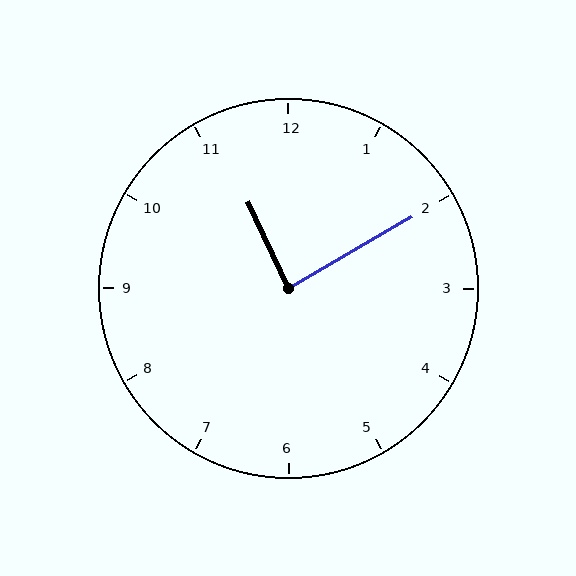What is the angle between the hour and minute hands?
Approximately 85 degrees.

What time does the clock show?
11:10.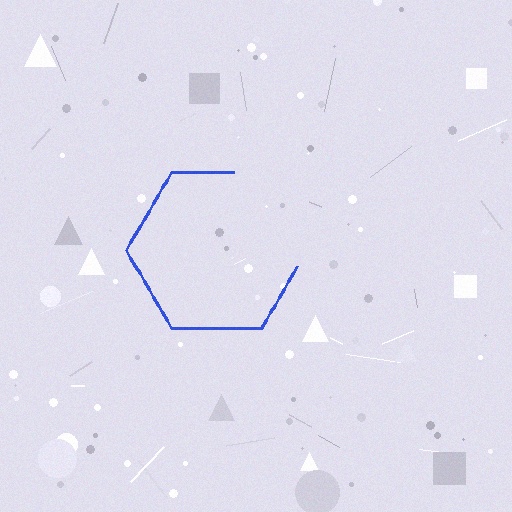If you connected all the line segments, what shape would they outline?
They would outline a hexagon.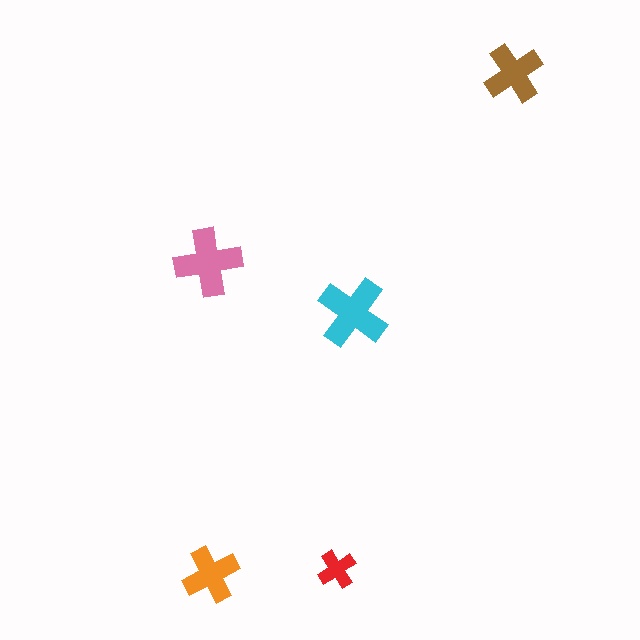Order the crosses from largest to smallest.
the cyan one, the pink one, the brown one, the orange one, the red one.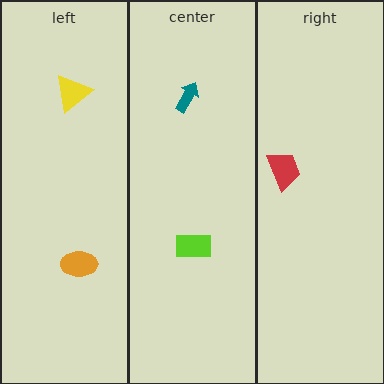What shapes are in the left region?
The orange ellipse, the yellow triangle.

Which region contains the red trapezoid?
The right region.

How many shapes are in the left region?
2.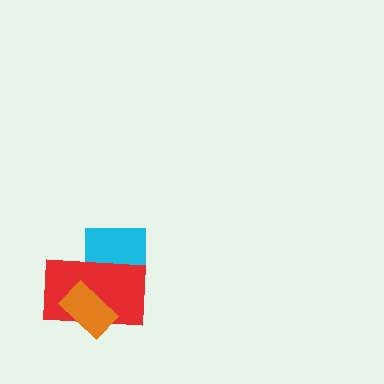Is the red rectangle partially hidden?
Yes, it is partially covered by another shape.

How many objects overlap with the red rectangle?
2 objects overlap with the red rectangle.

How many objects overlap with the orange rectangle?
1 object overlaps with the orange rectangle.